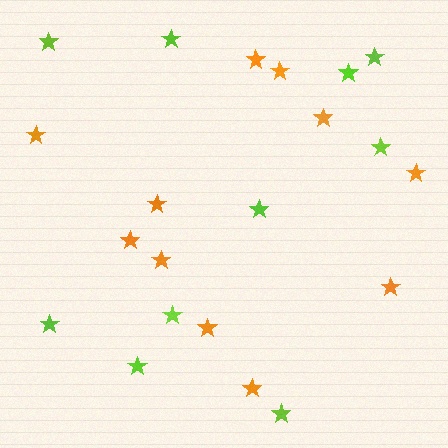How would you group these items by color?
There are 2 groups: one group of orange stars (11) and one group of lime stars (10).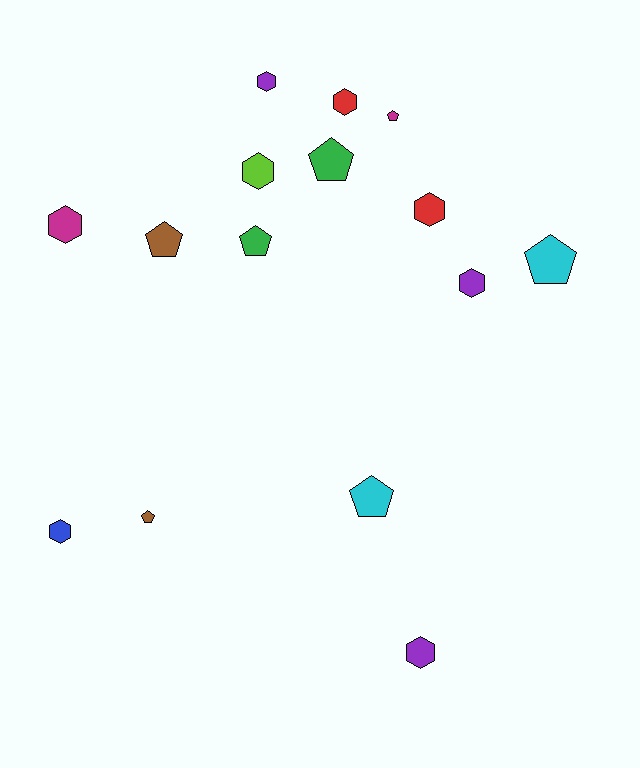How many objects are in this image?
There are 15 objects.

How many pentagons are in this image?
There are 7 pentagons.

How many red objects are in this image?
There are 2 red objects.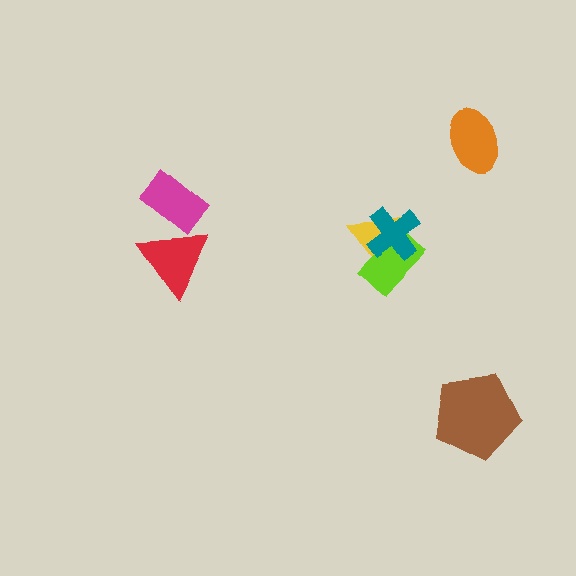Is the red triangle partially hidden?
Yes, it is partially covered by another shape.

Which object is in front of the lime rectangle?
The teal cross is in front of the lime rectangle.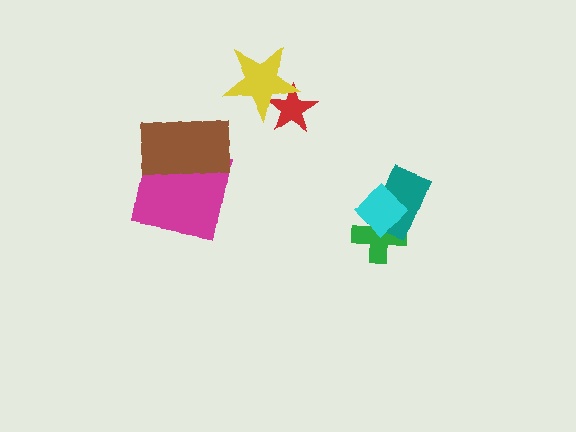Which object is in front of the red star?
The yellow star is in front of the red star.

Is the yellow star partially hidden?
No, no other shape covers it.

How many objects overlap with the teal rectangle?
2 objects overlap with the teal rectangle.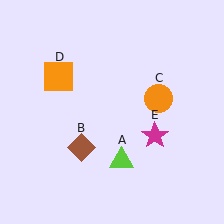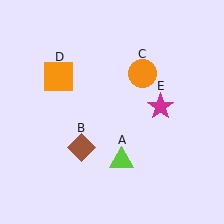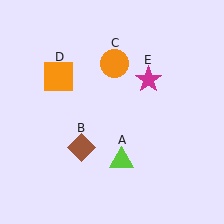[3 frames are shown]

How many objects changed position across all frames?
2 objects changed position: orange circle (object C), magenta star (object E).